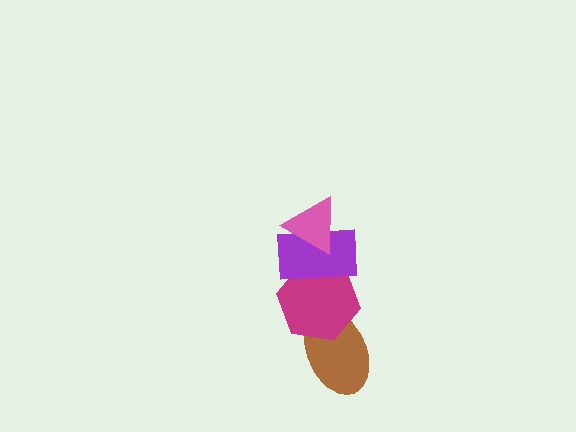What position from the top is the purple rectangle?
The purple rectangle is 2nd from the top.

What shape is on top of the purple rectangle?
The pink triangle is on top of the purple rectangle.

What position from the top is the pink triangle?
The pink triangle is 1st from the top.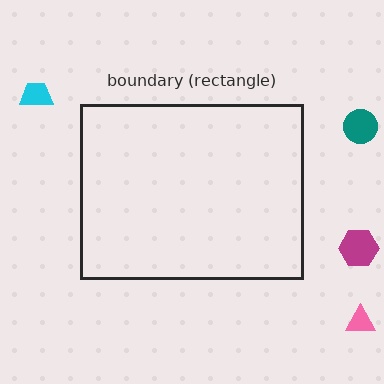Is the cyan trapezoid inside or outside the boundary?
Outside.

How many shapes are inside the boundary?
0 inside, 4 outside.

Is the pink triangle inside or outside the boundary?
Outside.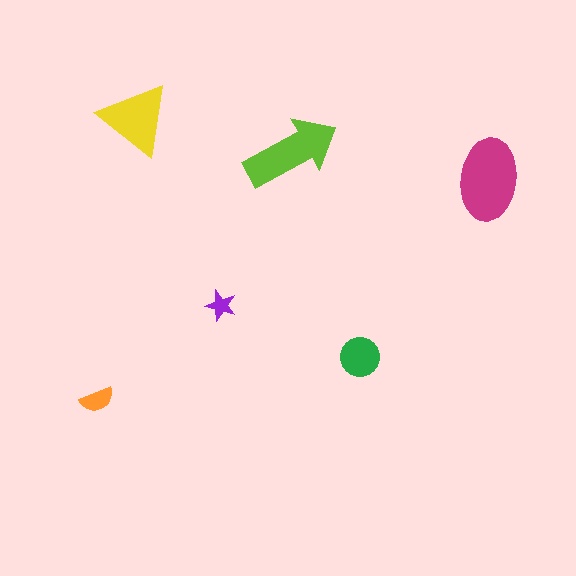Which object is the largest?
The magenta ellipse.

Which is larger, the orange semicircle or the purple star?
The orange semicircle.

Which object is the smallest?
The purple star.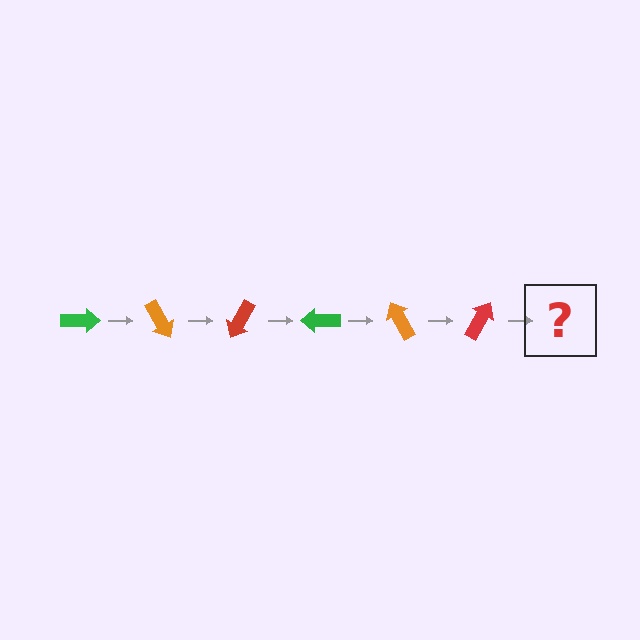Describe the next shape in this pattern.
It should be a green arrow, rotated 360 degrees from the start.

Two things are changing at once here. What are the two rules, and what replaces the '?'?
The two rules are that it rotates 60 degrees each step and the color cycles through green, orange, and red. The '?' should be a green arrow, rotated 360 degrees from the start.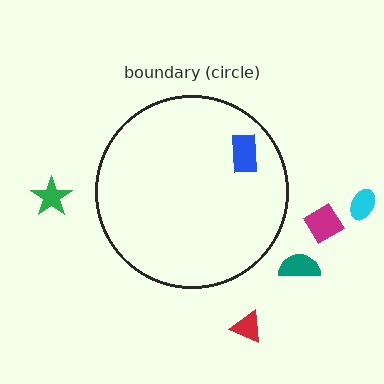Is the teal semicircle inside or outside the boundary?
Outside.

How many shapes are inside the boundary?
1 inside, 5 outside.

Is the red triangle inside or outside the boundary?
Outside.